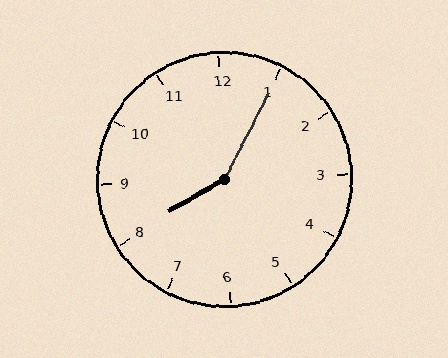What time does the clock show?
8:05.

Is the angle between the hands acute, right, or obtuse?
It is obtuse.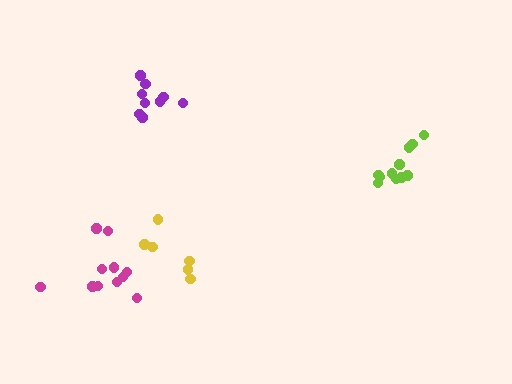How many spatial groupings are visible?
There are 4 spatial groupings.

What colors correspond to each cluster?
The clusters are colored: yellow, purple, magenta, lime.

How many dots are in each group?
Group 1: 6 dots, Group 2: 9 dots, Group 3: 11 dots, Group 4: 11 dots (37 total).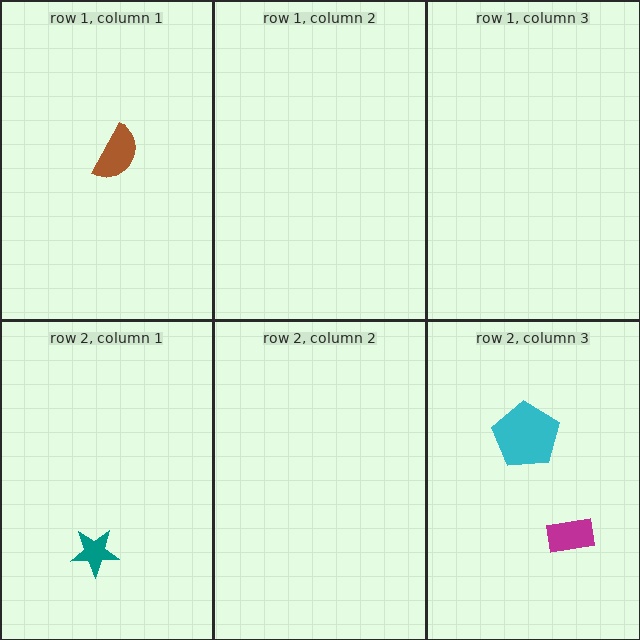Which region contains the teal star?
The row 2, column 1 region.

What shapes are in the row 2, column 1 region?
The teal star.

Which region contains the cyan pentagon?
The row 2, column 3 region.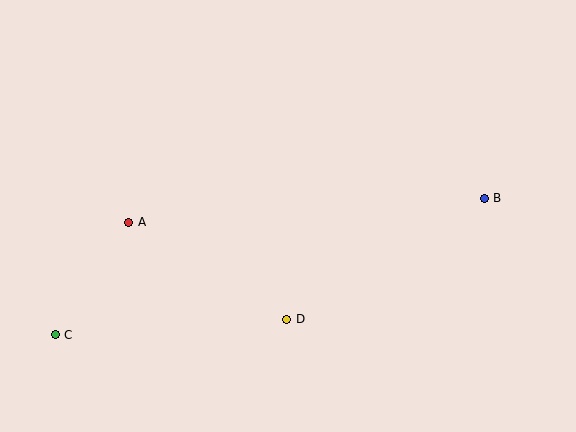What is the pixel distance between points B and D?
The distance between B and D is 232 pixels.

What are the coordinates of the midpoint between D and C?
The midpoint between D and C is at (171, 327).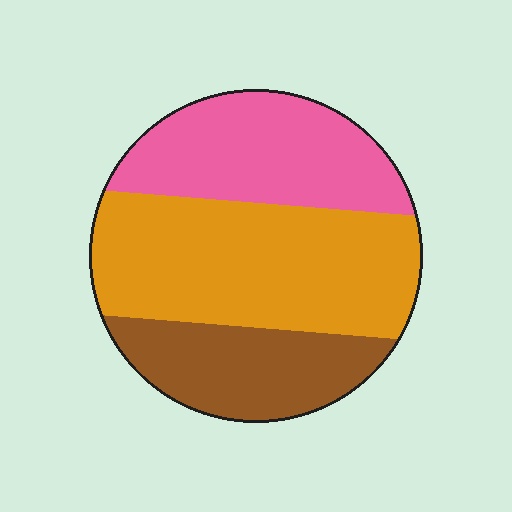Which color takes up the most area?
Orange, at roughly 45%.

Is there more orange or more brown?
Orange.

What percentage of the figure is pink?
Pink covers about 30% of the figure.